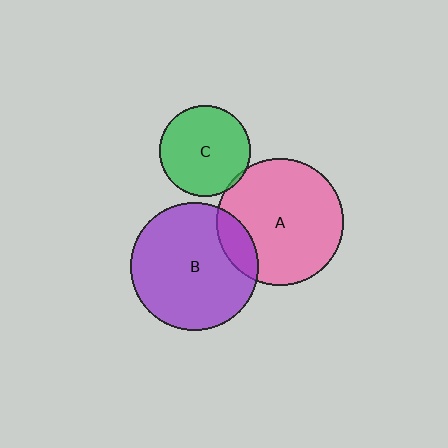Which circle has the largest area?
Circle B (purple).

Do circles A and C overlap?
Yes.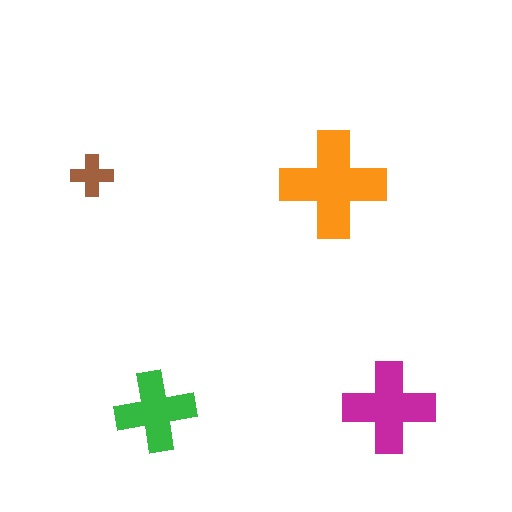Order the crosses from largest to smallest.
the orange one, the magenta one, the green one, the brown one.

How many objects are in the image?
There are 4 objects in the image.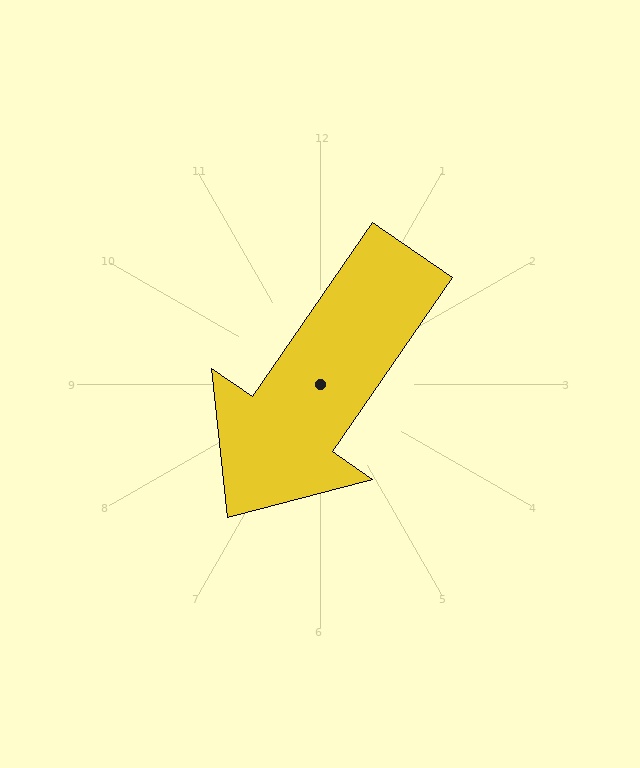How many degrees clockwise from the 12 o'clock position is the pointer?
Approximately 215 degrees.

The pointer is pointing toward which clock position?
Roughly 7 o'clock.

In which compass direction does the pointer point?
Southwest.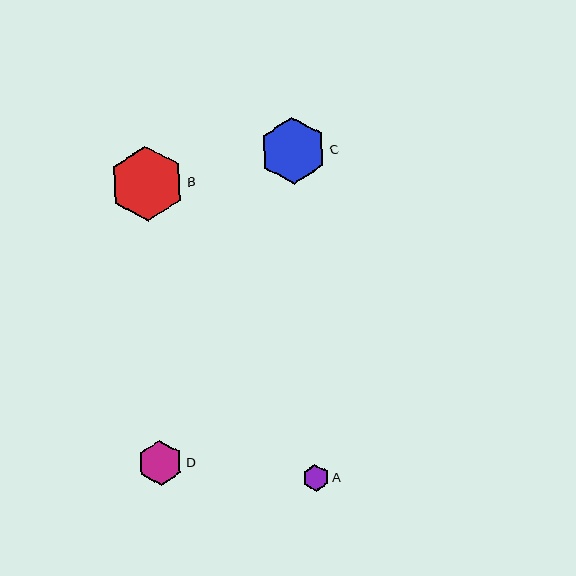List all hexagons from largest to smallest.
From largest to smallest: B, C, D, A.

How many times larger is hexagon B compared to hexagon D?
Hexagon B is approximately 1.7 times the size of hexagon D.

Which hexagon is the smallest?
Hexagon A is the smallest with a size of approximately 27 pixels.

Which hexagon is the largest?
Hexagon B is the largest with a size of approximately 75 pixels.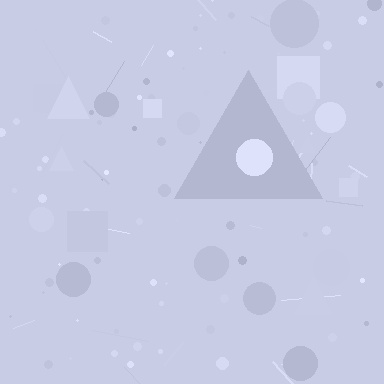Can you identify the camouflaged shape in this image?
The camouflaged shape is a triangle.